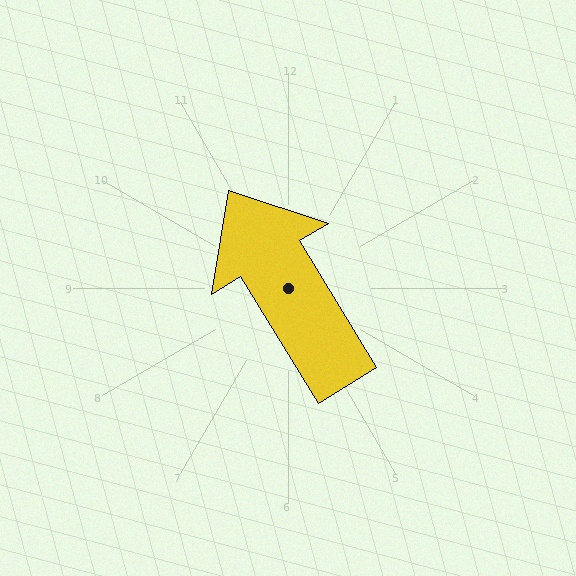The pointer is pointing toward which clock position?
Roughly 11 o'clock.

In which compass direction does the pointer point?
Northwest.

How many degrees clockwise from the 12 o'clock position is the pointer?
Approximately 329 degrees.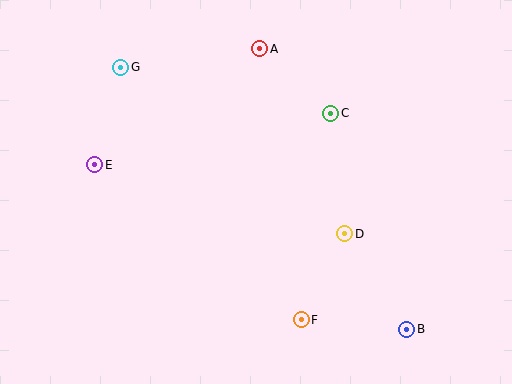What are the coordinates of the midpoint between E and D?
The midpoint between E and D is at (220, 199).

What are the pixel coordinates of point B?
Point B is at (407, 329).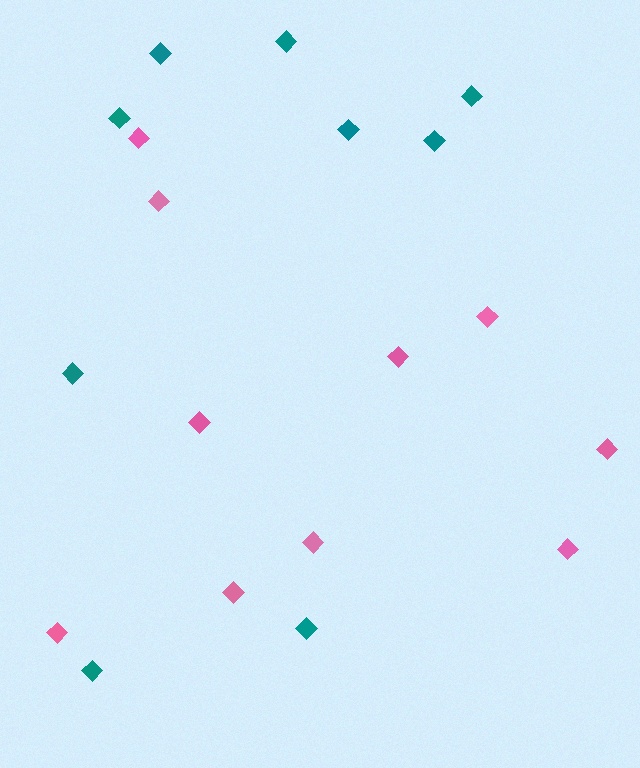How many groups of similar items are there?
There are 2 groups: one group of pink diamonds (10) and one group of teal diamonds (9).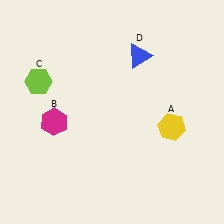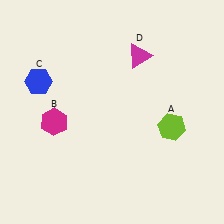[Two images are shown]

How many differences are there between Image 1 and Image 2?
There are 3 differences between the two images.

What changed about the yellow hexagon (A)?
In Image 1, A is yellow. In Image 2, it changed to lime.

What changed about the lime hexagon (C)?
In Image 1, C is lime. In Image 2, it changed to blue.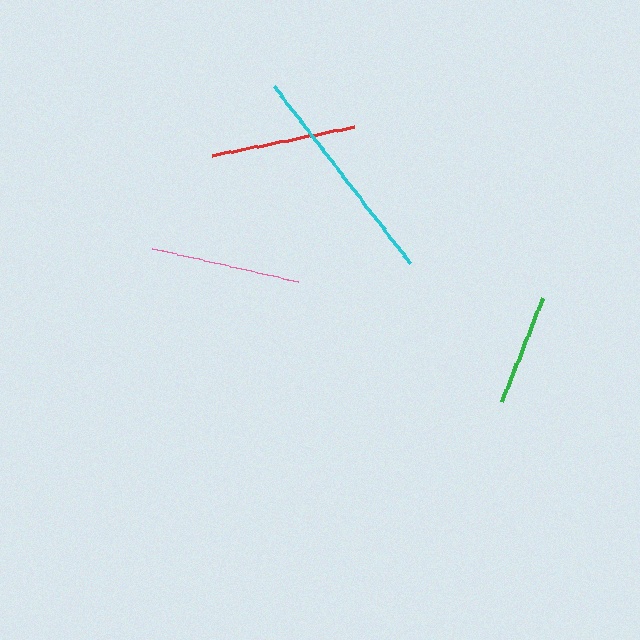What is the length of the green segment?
The green segment is approximately 111 pixels long.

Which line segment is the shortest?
The green line is the shortest at approximately 111 pixels.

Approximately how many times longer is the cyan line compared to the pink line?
The cyan line is approximately 1.5 times the length of the pink line.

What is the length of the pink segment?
The pink segment is approximately 151 pixels long.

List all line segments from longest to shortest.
From longest to shortest: cyan, pink, red, green.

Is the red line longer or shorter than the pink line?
The pink line is longer than the red line.